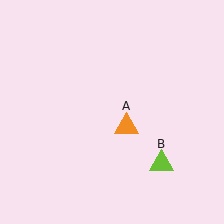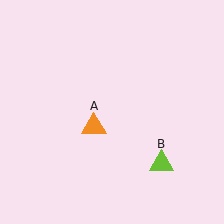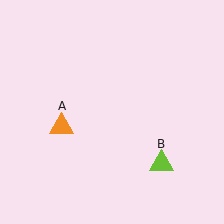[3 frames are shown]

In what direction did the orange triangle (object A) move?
The orange triangle (object A) moved left.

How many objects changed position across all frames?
1 object changed position: orange triangle (object A).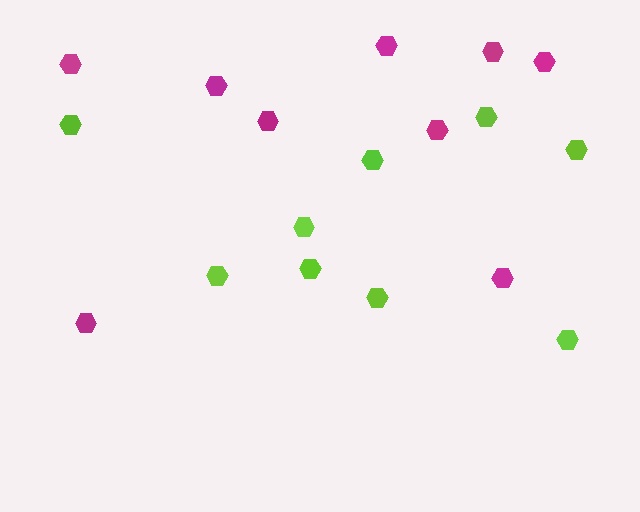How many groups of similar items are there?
There are 2 groups: one group of lime hexagons (9) and one group of magenta hexagons (9).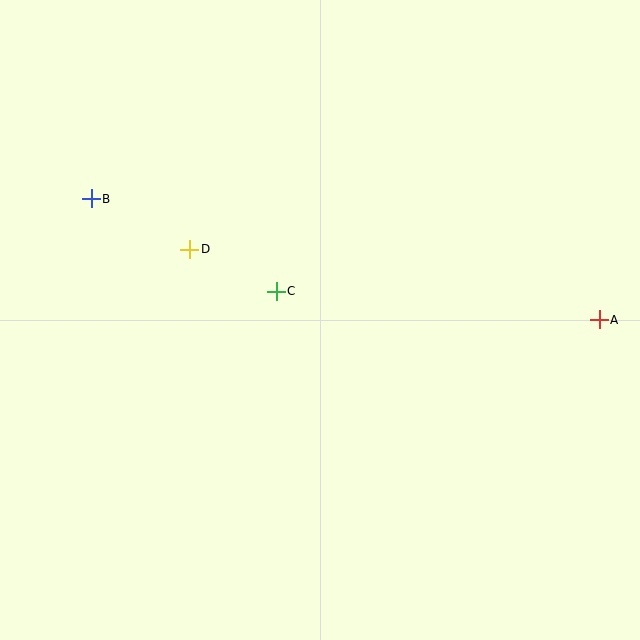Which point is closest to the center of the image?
Point C at (276, 291) is closest to the center.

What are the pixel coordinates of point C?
Point C is at (276, 291).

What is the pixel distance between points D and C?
The distance between D and C is 96 pixels.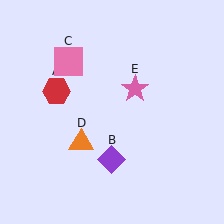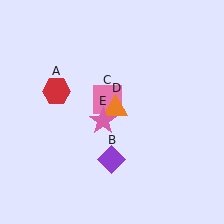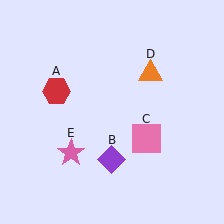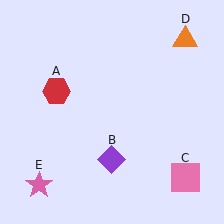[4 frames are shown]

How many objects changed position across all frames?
3 objects changed position: pink square (object C), orange triangle (object D), pink star (object E).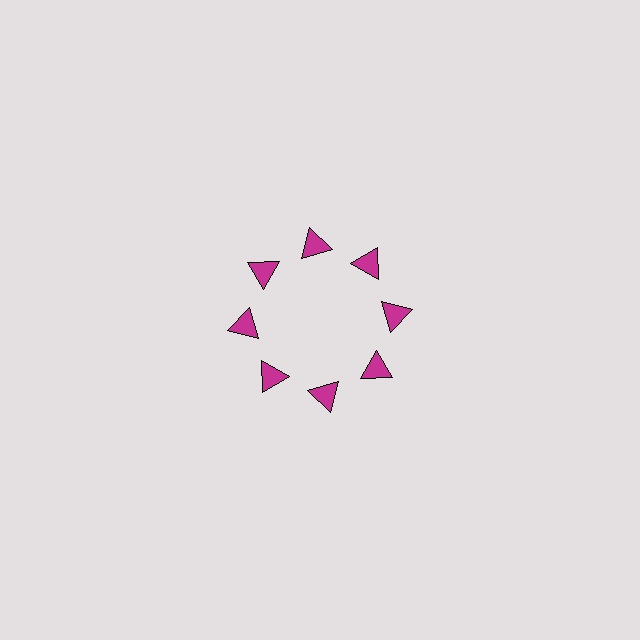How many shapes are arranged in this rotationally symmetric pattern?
There are 8 shapes, arranged in 8 groups of 1.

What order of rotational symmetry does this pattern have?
This pattern has 8-fold rotational symmetry.